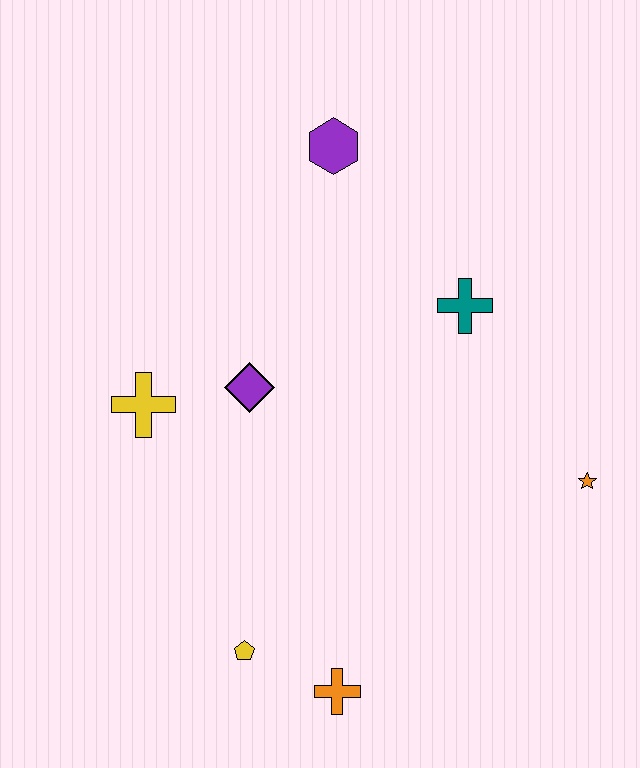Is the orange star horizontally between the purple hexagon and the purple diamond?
No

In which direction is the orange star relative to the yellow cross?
The orange star is to the right of the yellow cross.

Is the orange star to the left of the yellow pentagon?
No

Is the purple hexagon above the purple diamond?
Yes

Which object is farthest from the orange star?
The yellow cross is farthest from the orange star.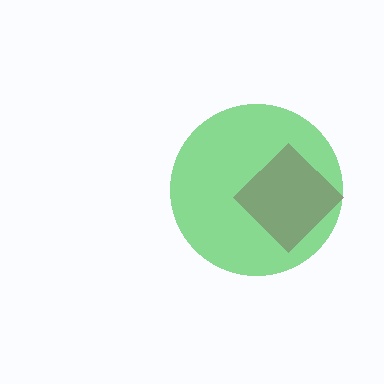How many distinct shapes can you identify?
There are 2 distinct shapes: a magenta diamond, a green circle.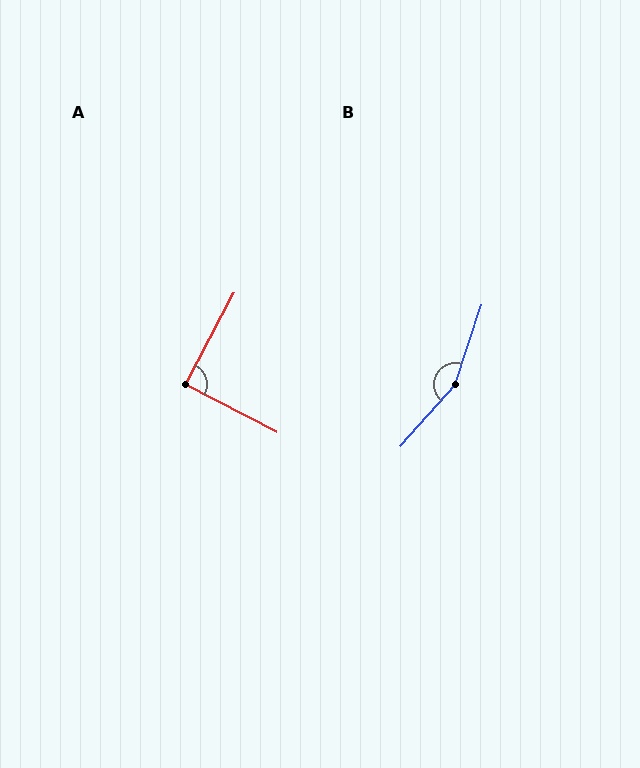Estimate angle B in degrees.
Approximately 157 degrees.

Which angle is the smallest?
A, at approximately 90 degrees.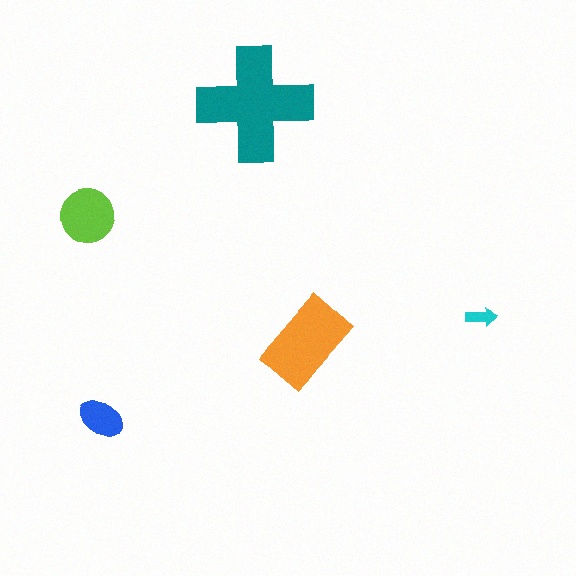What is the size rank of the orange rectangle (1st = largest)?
2nd.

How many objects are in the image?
There are 5 objects in the image.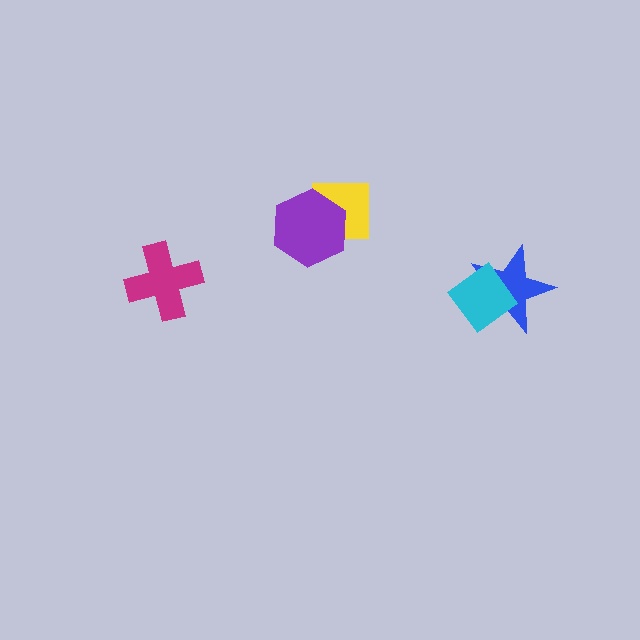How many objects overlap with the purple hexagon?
1 object overlaps with the purple hexagon.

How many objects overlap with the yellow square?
1 object overlaps with the yellow square.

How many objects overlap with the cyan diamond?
1 object overlaps with the cyan diamond.